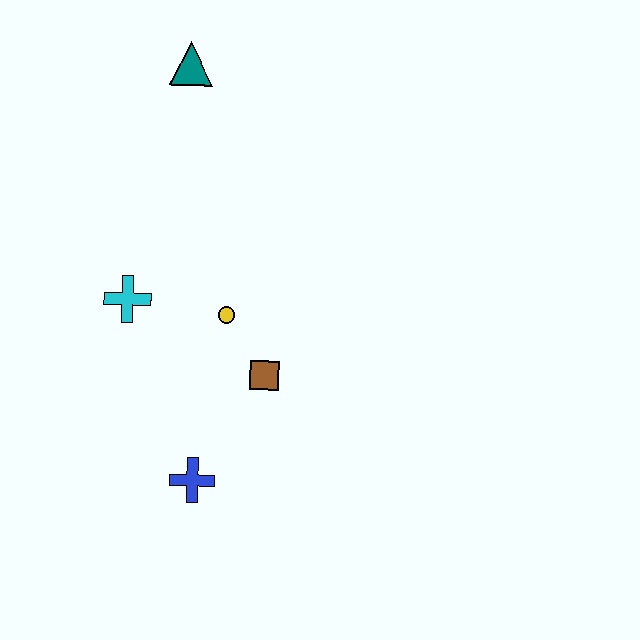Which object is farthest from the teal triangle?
The blue cross is farthest from the teal triangle.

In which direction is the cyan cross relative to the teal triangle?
The cyan cross is below the teal triangle.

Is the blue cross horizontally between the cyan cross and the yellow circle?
Yes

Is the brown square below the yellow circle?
Yes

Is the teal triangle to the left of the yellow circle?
Yes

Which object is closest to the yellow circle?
The brown square is closest to the yellow circle.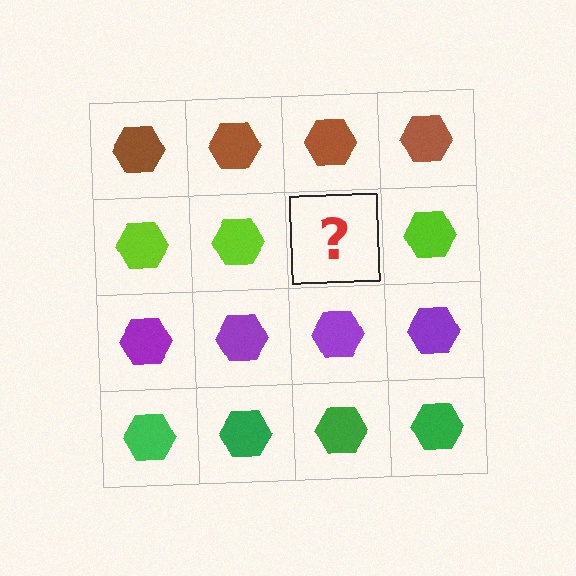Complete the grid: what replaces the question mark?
The question mark should be replaced with a lime hexagon.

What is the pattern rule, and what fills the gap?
The rule is that each row has a consistent color. The gap should be filled with a lime hexagon.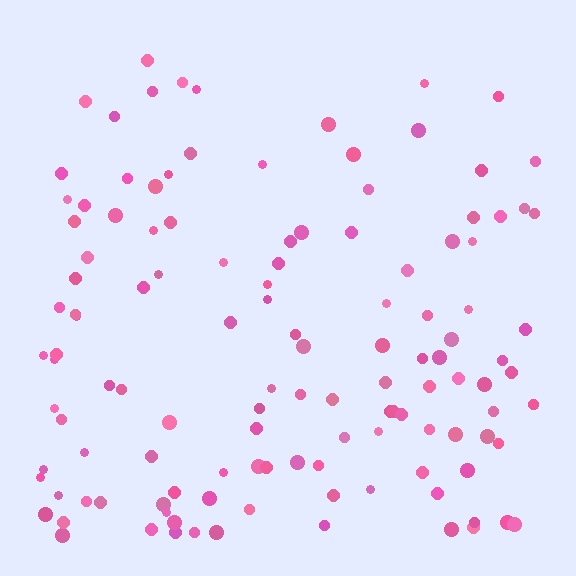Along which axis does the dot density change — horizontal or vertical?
Vertical.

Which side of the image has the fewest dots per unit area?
The top.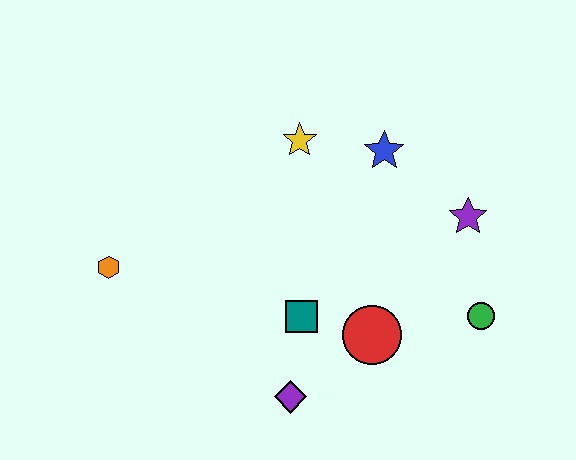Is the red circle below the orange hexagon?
Yes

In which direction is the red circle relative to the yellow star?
The red circle is below the yellow star.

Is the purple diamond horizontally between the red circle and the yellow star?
No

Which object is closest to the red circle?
The teal square is closest to the red circle.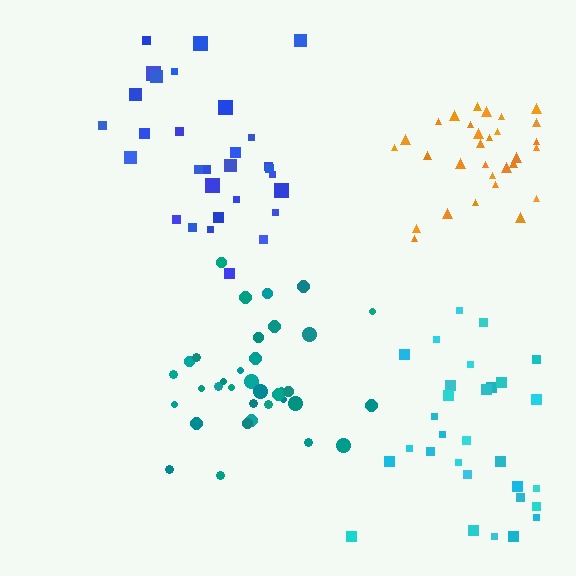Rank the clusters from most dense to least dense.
orange, teal, blue, cyan.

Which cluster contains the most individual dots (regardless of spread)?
Teal (35).